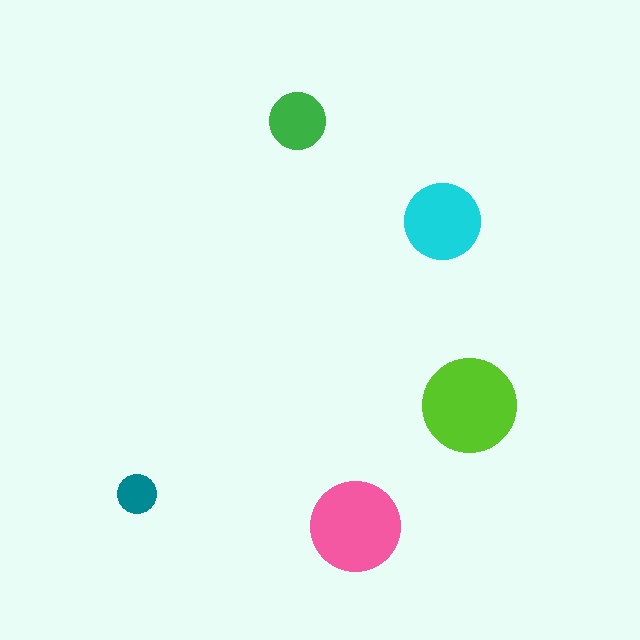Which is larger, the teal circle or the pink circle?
The pink one.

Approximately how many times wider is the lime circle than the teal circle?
About 2.5 times wider.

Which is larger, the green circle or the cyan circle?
The cyan one.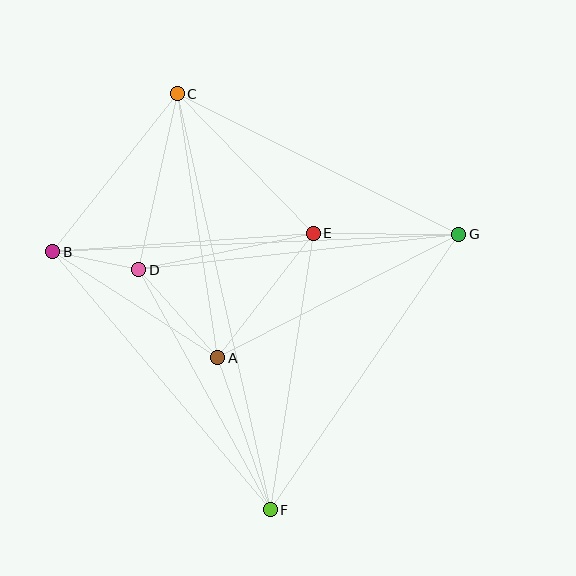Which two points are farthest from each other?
Points C and F are farthest from each other.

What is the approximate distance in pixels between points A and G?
The distance between A and G is approximately 271 pixels.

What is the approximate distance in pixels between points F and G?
The distance between F and G is approximately 334 pixels.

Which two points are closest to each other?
Points B and D are closest to each other.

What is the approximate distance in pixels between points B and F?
The distance between B and F is approximately 338 pixels.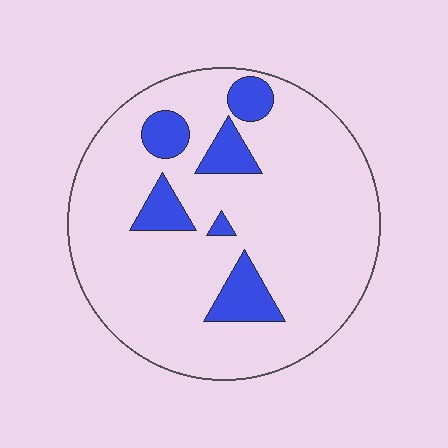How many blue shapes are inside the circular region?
6.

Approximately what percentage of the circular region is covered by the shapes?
Approximately 15%.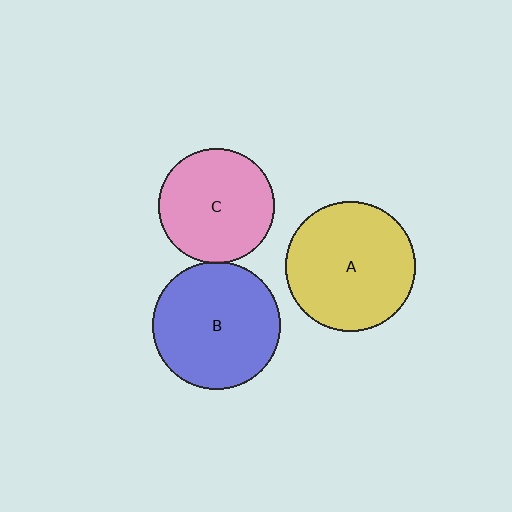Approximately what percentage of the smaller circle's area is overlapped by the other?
Approximately 5%.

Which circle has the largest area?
Circle A (yellow).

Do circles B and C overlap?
Yes.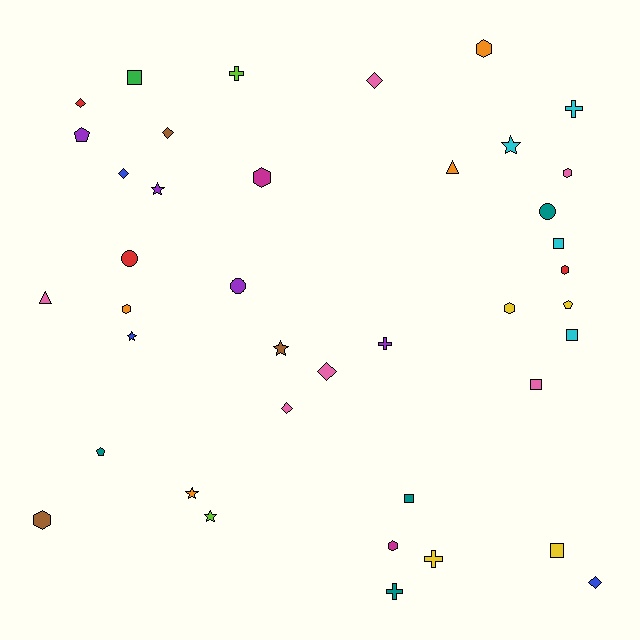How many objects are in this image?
There are 40 objects.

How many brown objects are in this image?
There are 3 brown objects.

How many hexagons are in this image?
There are 8 hexagons.